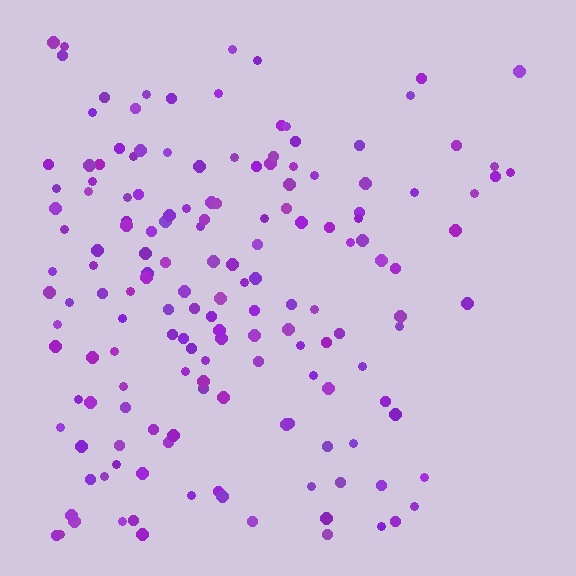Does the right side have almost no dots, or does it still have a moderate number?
Still a moderate number, just noticeably fewer than the left.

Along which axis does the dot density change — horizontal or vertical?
Horizontal.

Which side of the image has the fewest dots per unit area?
The right.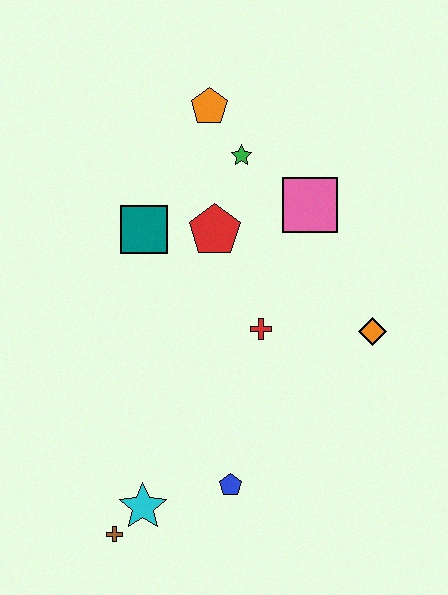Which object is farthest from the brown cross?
The orange pentagon is farthest from the brown cross.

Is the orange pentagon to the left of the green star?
Yes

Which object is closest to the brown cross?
The cyan star is closest to the brown cross.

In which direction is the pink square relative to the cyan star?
The pink square is above the cyan star.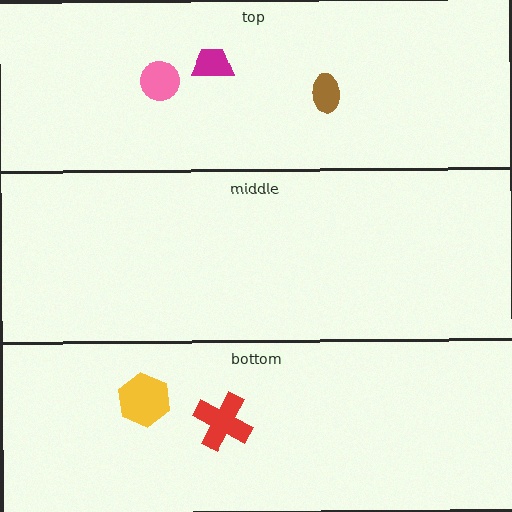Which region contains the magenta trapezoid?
The top region.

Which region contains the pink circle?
The top region.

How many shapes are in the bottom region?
2.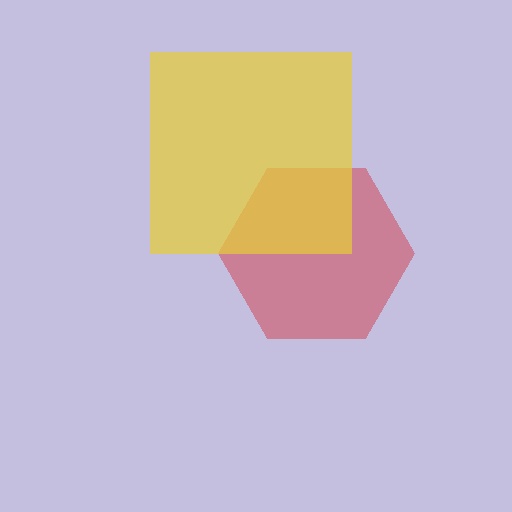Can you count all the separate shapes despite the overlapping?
Yes, there are 2 separate shapes.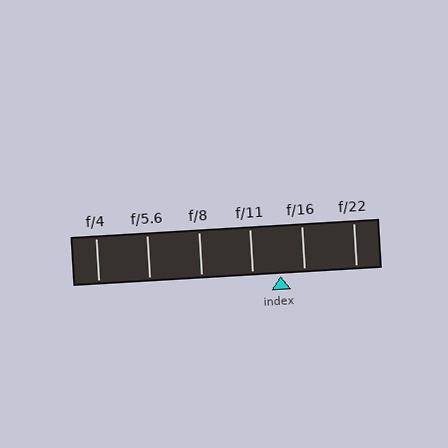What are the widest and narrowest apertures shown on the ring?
The widest aperture shown is f/4 and the narrowest is f/22.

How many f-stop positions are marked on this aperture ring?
There are 6 f-stop positions marked.